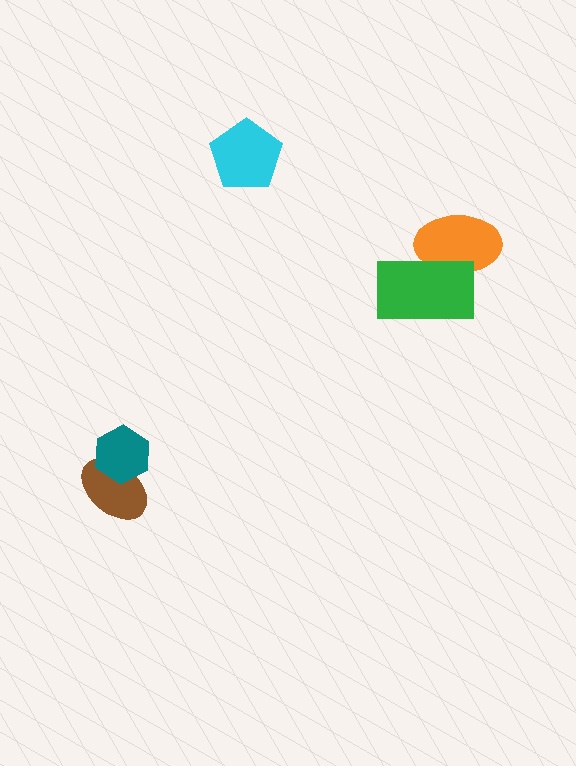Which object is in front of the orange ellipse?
The green rectangle is in front of the orange ellipse.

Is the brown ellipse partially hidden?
Yes, it is partially covered by another shape.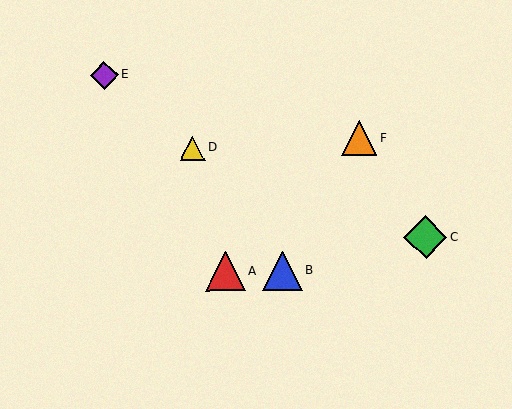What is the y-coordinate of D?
Object D is at y≈148.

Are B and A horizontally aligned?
Yes, both are at y≈271.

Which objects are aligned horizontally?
Objects A, B are aligned horizontally.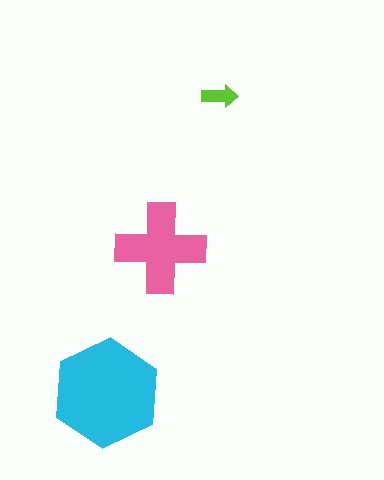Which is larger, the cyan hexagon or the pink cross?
The cyan hexagon.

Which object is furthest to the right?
The lime arrow is rightmost.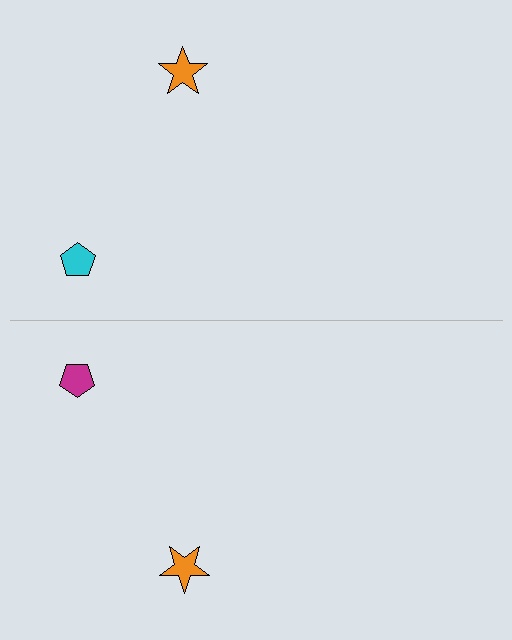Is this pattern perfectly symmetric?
No, the pattern is not perfectly symmetric. The magenta pentagon on the bottom side breaks the symmetry — its mirror counterpart is cyan.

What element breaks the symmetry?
The magenta pentagon on the bottom side breaks the symmetry — its mirror counterpart is cyan.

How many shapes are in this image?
There are 4 shapes in this image.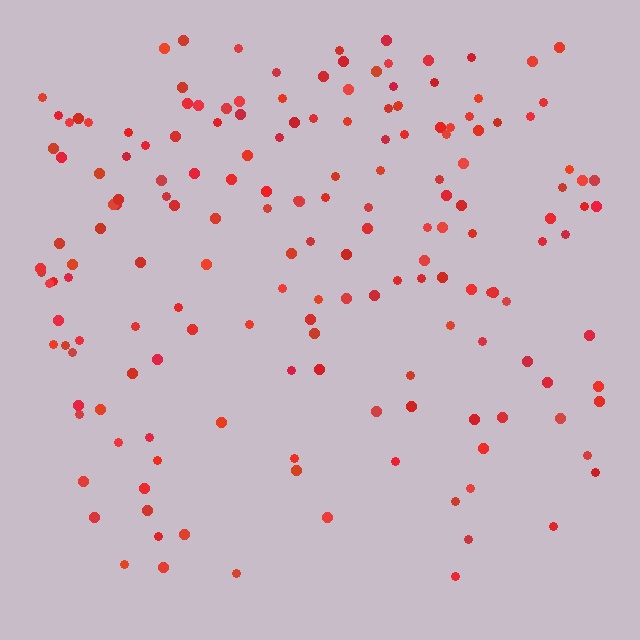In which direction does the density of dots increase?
From bottom to top, with the top side densest.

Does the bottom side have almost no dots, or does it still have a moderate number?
Still a moderate number, just noticeably fewer than the top.